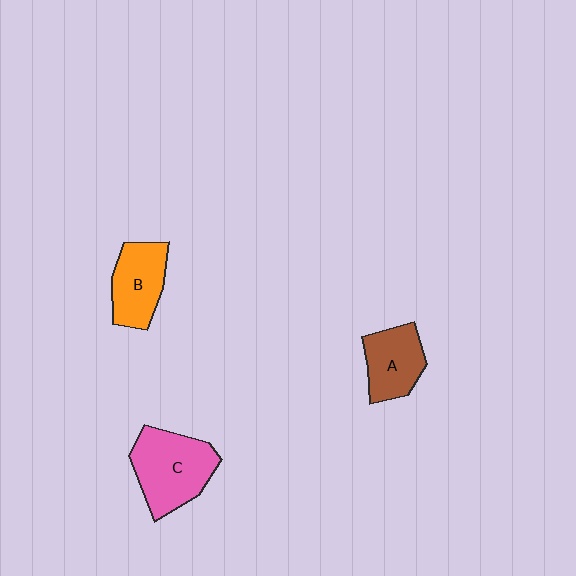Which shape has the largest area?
Shape C (pink).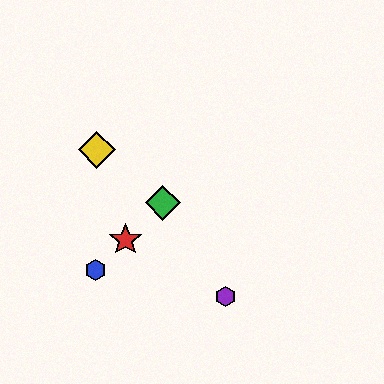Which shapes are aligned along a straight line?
The red star, the blue hexagon, the green diamond are aligned along a straight line.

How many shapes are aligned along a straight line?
3 shapes (the red star, the blue hexagon, the green diamond) are aligned along a straight line.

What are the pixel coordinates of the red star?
The red star is at (126, 240).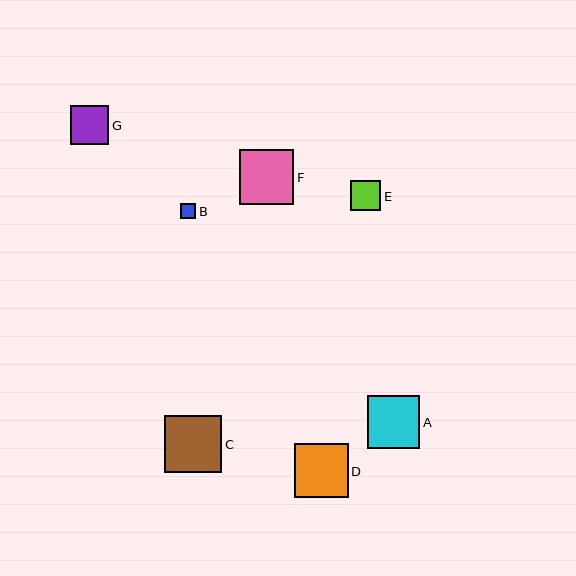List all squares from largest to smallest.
From largest to smallest: C, F, D, A, G, E, B.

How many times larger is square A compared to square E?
Square A is approximately 1.7 times the size of square E.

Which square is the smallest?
Square B is the smallest with a size of approximately 15 pixels.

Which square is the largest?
Square C is the largest with a size of approximately 57 pixels.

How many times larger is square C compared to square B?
Square C is approximately 3.8 times the size of square B.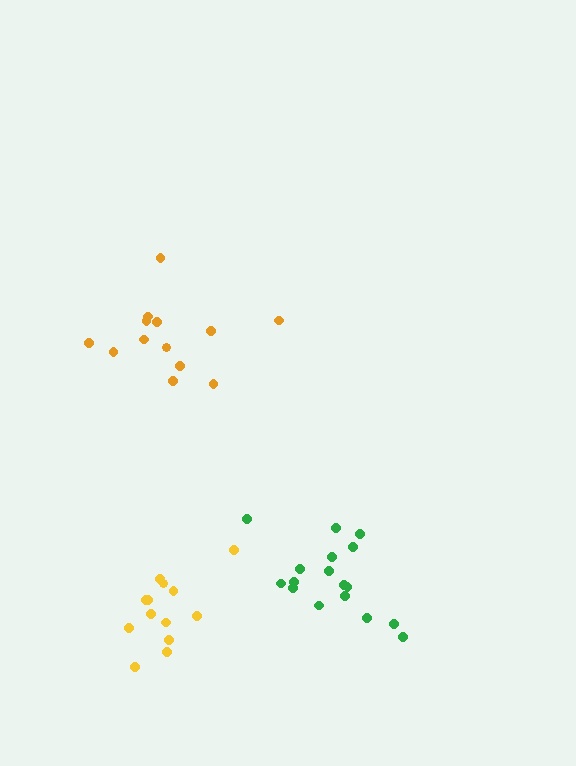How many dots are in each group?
Group 1: 17 dots, Group 2: 13 dots, Group 3: 13 dots (43 total).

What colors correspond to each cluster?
The clusters are colored: green, yellow, orange.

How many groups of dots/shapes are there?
There are 3 groups.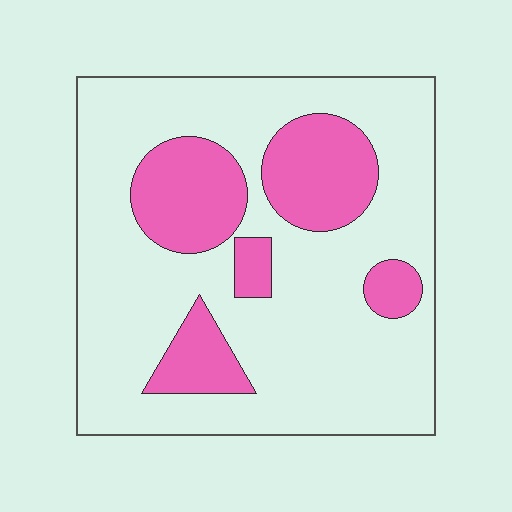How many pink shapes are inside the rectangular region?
5.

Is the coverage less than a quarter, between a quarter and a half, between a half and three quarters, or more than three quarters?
Between a quarter and a half.